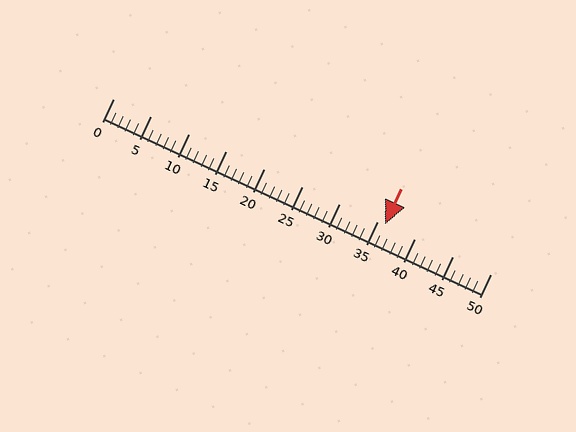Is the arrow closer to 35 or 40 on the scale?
The arrow is closer to 35.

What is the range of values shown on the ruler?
The ruler shows values from 0 to 50.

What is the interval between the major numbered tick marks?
The major tick marks are spaced 5 units apart.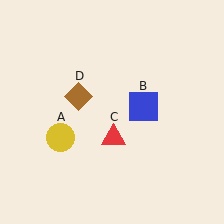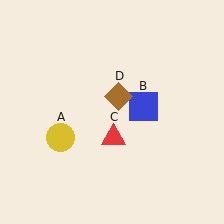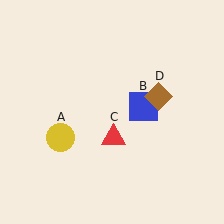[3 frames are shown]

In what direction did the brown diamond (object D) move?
The brown diamond (object D) moved right.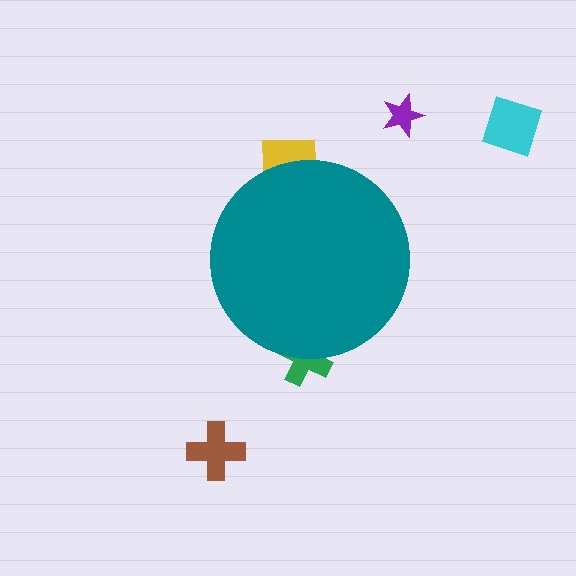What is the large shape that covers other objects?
A teal circle.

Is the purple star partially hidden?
No, the purple star is fully visible.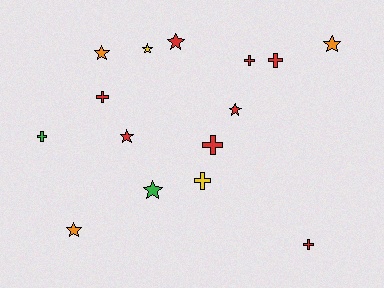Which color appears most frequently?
Red, with 8 objects.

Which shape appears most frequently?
Star, with 8 objects.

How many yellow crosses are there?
There is 1 yellow cross.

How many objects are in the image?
There are 15 objects.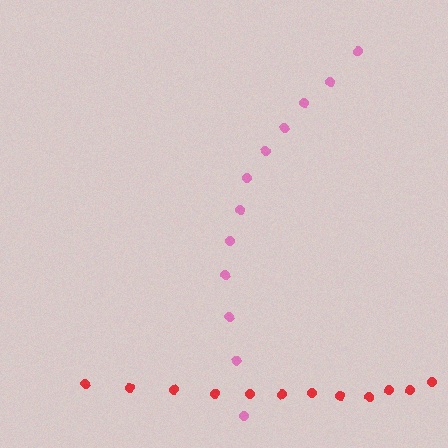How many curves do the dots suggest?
There are 2 distinct paths.